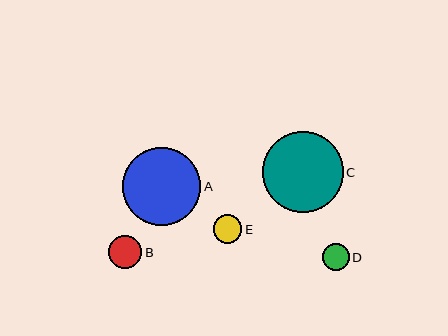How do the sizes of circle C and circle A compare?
Circle C and circle A are approximately the same size.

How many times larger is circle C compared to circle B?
Circle C is approximately 2.4 times the size of circle B.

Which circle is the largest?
Circle C is the largest with a size of approximately 81 pixels.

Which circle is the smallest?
Circle D is the smallest with a size of approximately 27 pixels.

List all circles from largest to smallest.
From largest to smallest: C, A, B, E, D.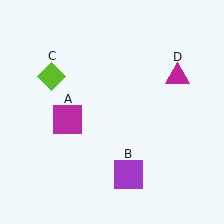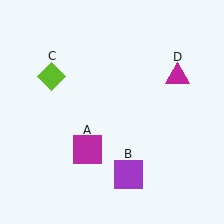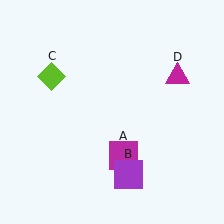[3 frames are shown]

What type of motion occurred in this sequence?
The magenta square (object A) rotated counterclockwise around the center of the scene.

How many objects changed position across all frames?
1 object changed position: magenta square (object A).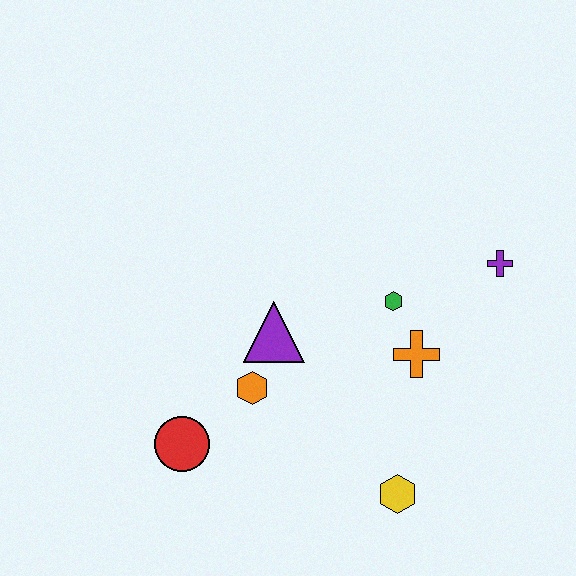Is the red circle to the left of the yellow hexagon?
Yes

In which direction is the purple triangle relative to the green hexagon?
The purple triangle is to the left of the green hexagon.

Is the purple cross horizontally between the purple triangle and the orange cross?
No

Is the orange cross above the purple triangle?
No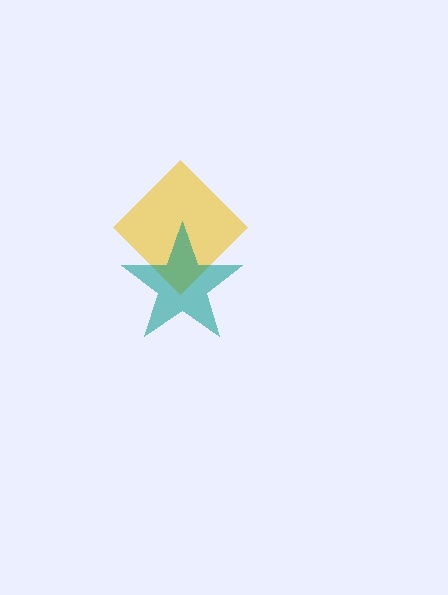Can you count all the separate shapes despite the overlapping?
Yes, there are 2 separate shapes.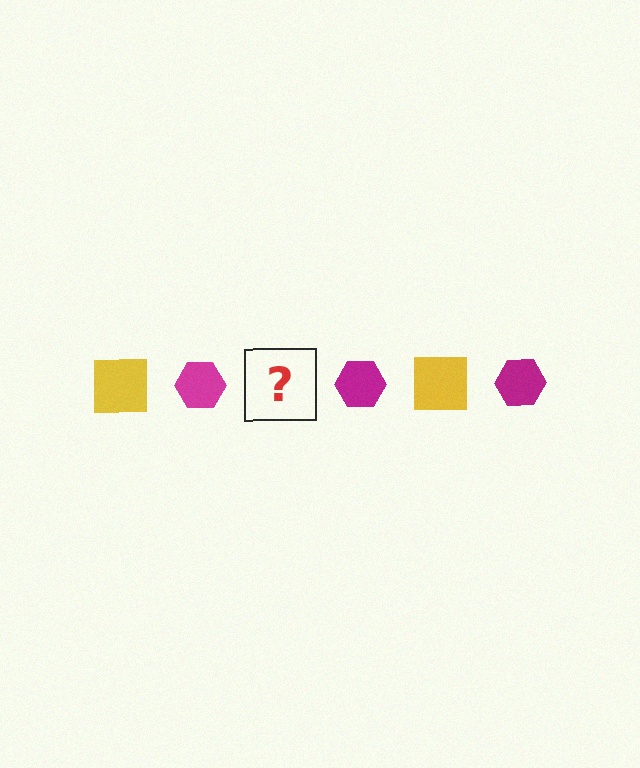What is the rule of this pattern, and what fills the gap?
The rule is that the pattern alternates between yellow square and magenta hexagon. The gap should be filled with a yellow square.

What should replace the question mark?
The question mark should be replaced with a yellow square.